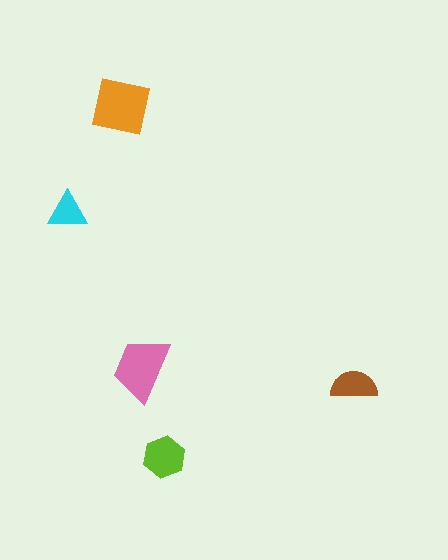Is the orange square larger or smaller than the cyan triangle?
Larger.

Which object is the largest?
The orange square.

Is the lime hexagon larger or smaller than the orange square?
Smaller.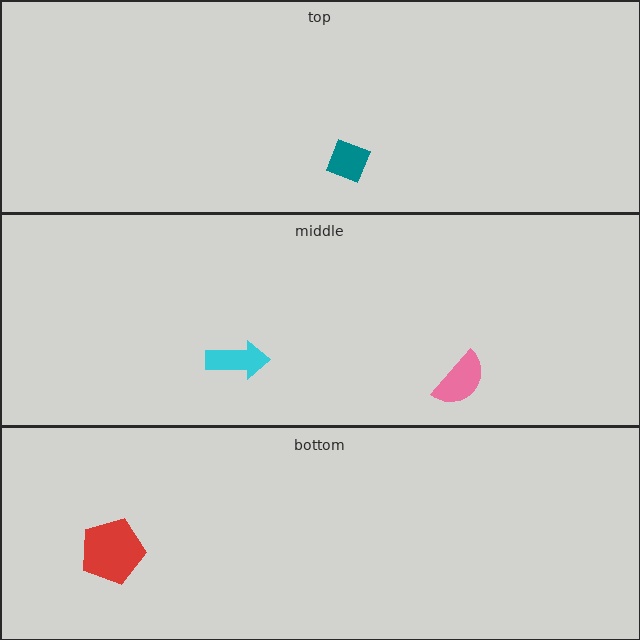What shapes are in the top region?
The teal diamond.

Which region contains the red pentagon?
The bottom region.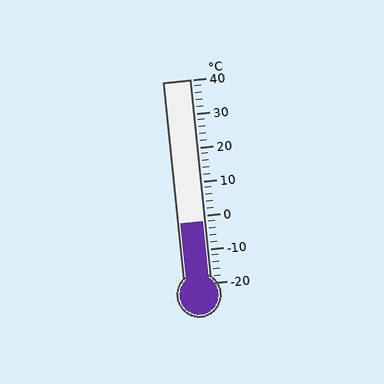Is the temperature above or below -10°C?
The temperature is above -10°C.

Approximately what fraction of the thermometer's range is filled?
The thermometer is filled to approximately 30% of its range.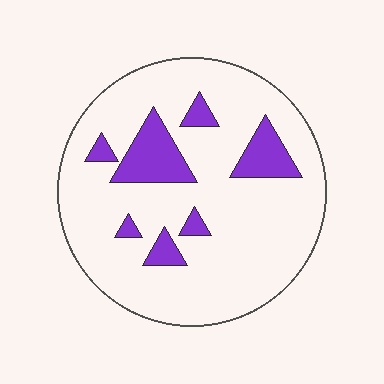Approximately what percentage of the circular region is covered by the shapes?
Approximately 15%.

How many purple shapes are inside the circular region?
7.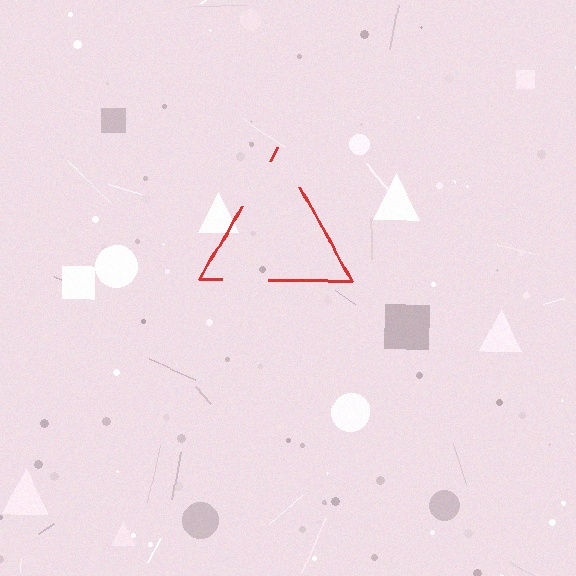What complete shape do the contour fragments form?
The contour fragments form a triangle.